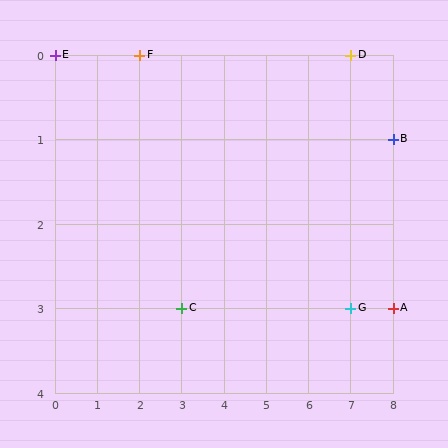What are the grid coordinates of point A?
Point A is at grid coordinates (8, 3).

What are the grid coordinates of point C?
Point C is at grid coordinates (3, 3).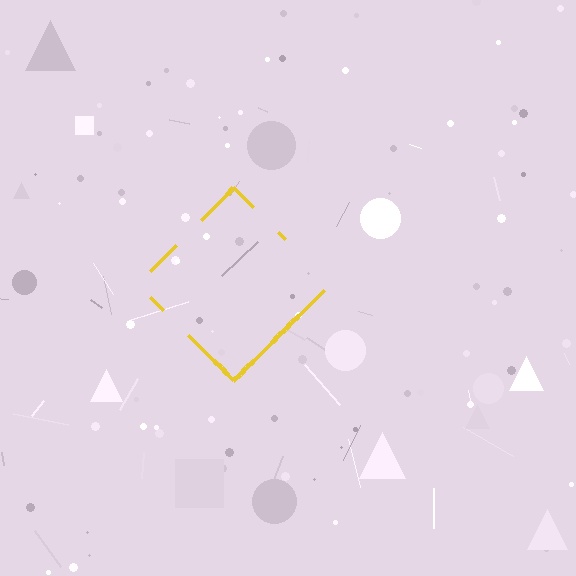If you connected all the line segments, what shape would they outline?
They would outline a diamond.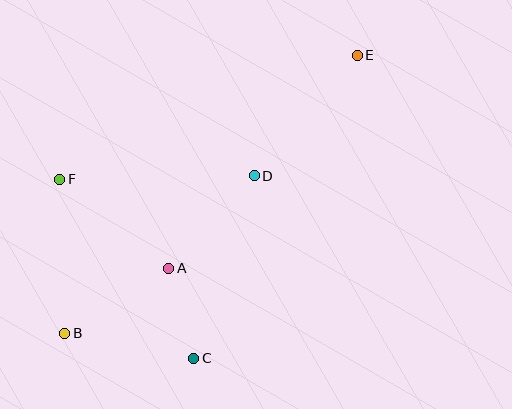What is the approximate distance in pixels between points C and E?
The distance between C and E is approximately 344 pixels.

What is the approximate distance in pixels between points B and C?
The distance between B and C is approximately 131 pixels.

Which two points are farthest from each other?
Points B and E are farthest from each other.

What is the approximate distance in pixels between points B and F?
The distance between B and F is approximately 154 pixels.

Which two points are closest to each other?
Points A and C are closest to each other.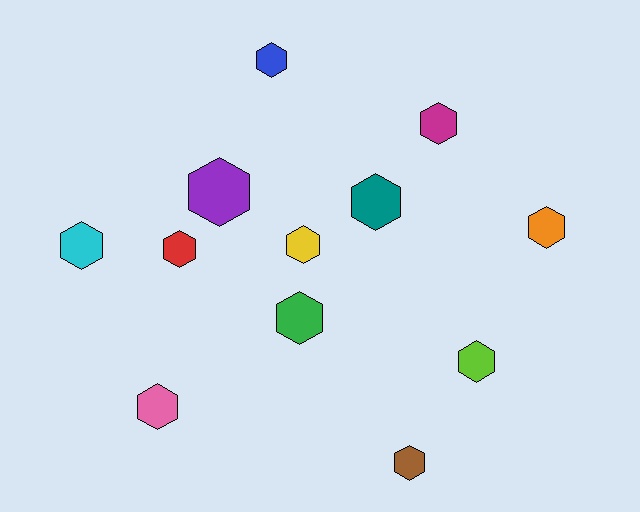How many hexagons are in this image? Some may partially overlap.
There are 12 hexagons.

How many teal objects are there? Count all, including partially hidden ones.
There is 1 teal object.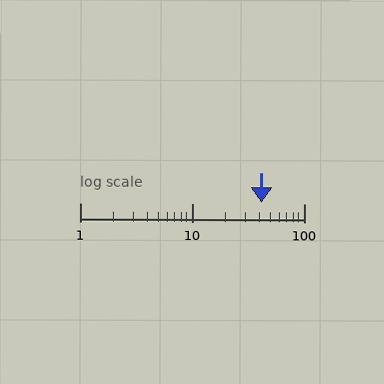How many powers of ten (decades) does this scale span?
The scale spans 2 decades, from 1 to 100.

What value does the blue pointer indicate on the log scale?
The pointer indicates approximately 42.